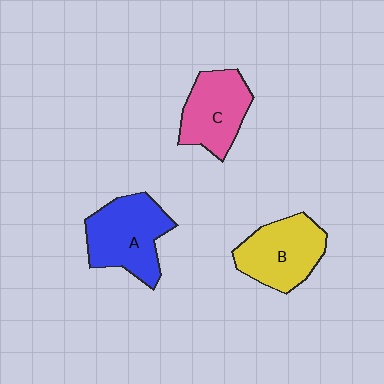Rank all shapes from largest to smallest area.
From largest to smallest: A (blue), B (yellow), C (pink).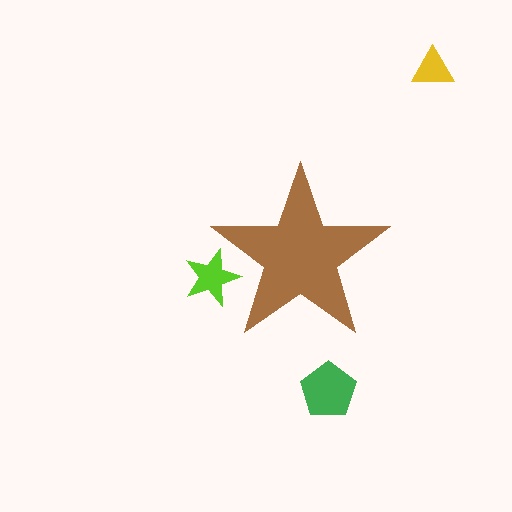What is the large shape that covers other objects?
A brown star.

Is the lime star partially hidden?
Yes, the lime star is partially hidden behind the brown star.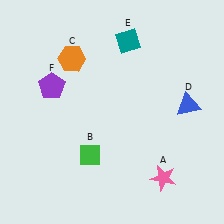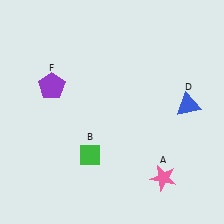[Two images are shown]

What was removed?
The orange hexagon (C), the teal diamond (E) were removed in Image 2.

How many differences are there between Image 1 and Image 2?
There are 2 differences between the two images.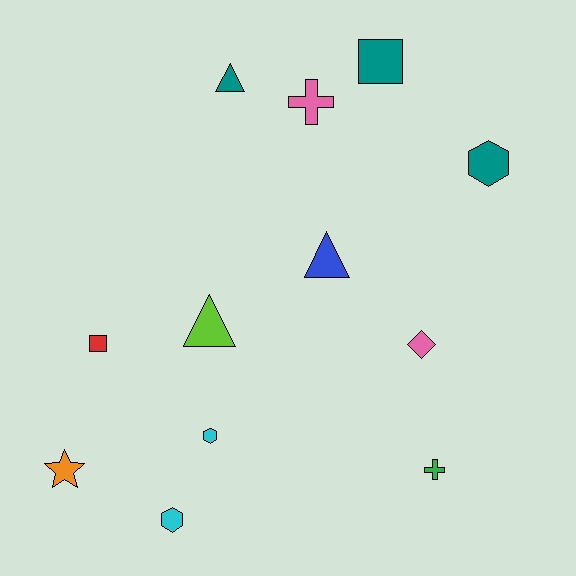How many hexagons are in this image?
There are 3 hexagons.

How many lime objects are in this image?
There is 1 lime object.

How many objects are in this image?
There are 12 objects.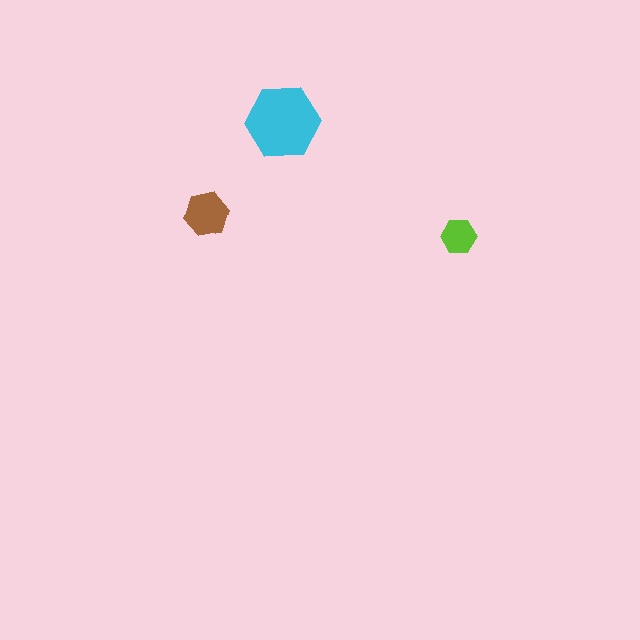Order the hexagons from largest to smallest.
the cyan one, the brown one, the lime one.